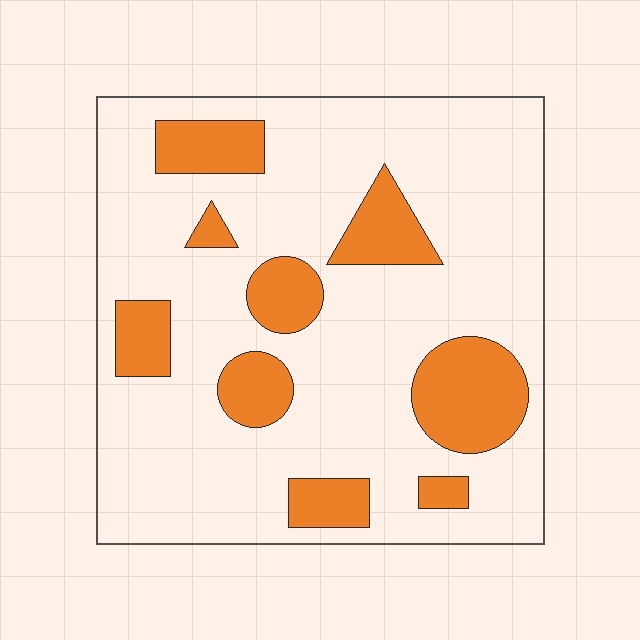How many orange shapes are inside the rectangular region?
9.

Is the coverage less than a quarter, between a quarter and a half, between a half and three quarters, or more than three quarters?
Less than a quarter.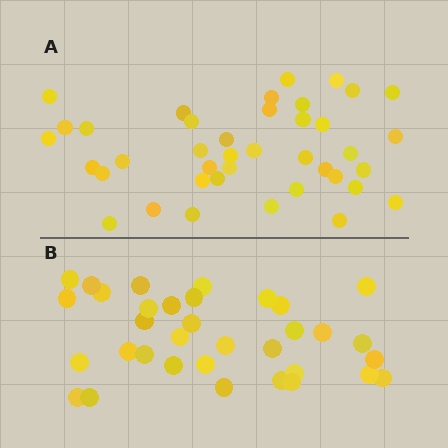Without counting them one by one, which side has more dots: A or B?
Region A (the top region) has more dots.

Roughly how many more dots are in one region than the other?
Region A has about 6 more dots than region B.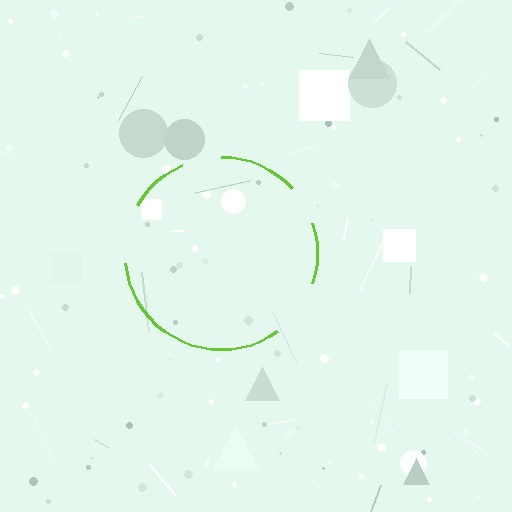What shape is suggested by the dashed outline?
The dashed outline suggests a circle.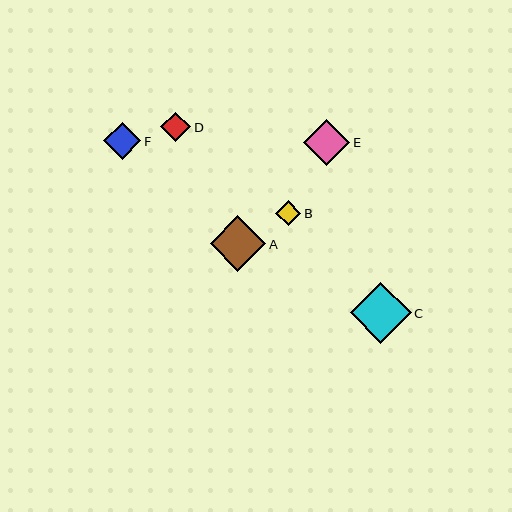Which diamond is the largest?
Diamond C is the largest with a size of approximately 61 pixels.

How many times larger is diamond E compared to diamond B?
Diamond E is approximately 1.8 times the size of diamond B.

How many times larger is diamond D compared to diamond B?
Diamond D is approximately 1.2 times the size of diamond B.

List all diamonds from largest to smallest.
From largest to smallest: C, A, E, F, D, B.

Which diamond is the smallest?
Diamond B is the smallest with a size of approximately 25 pixels.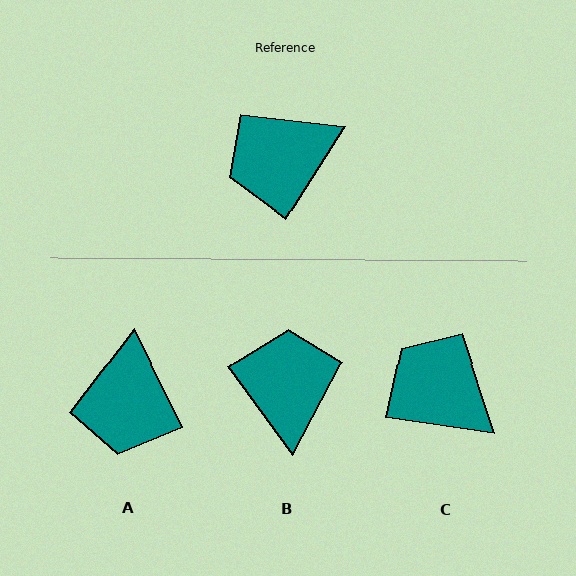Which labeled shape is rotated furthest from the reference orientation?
B, about 112 degrees away.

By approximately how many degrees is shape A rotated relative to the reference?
Approximately 59 degrees counter-clockwise.